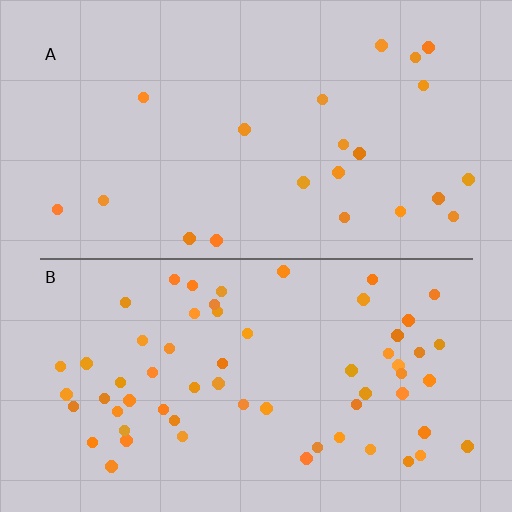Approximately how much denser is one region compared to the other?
Approximately 2.8× — region B over region A.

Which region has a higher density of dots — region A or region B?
B (the bottom).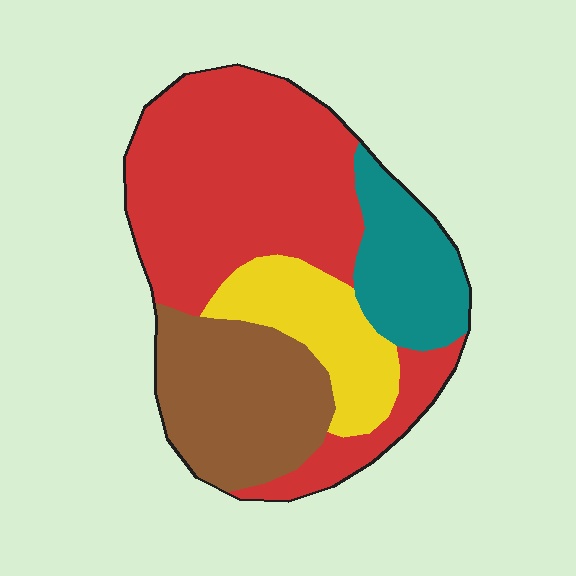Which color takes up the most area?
Red, at roughly 50%.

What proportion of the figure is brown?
Brown takes up between a sixth and a third of the figure.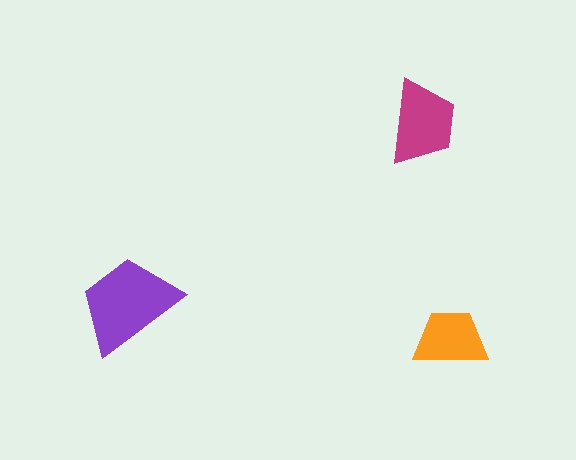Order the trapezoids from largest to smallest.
the purple one, the magenta one, the orange one.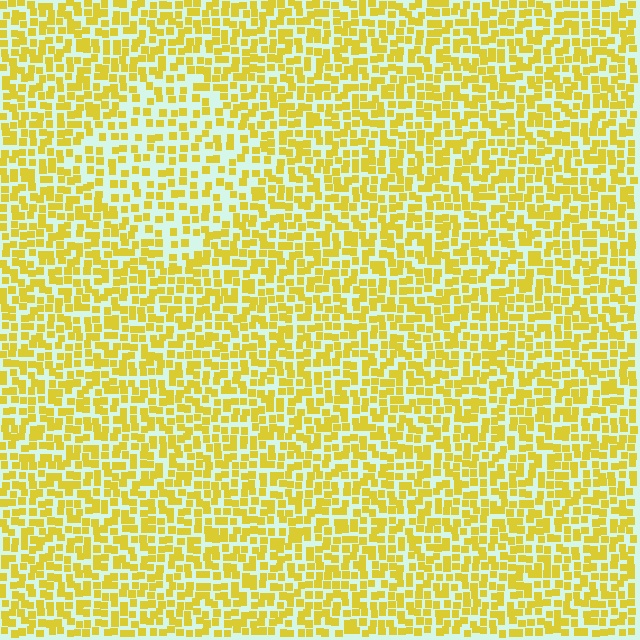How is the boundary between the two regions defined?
The boundary is defined by a change in element density (approximately 1.7x ratio). All elements are the same color, size, and shape.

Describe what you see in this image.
The image contains small yellow elements arranged at two different densities. A diamond-shaped region is visible where the elements are less densely packed than the surrounding area.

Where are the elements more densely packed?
The elements are more densely packed outside the diamond boundary.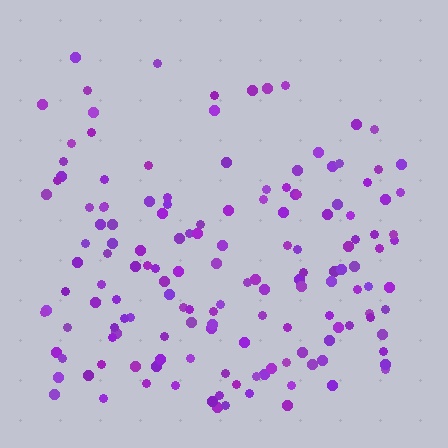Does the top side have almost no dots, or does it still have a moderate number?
Still a moderate number, just noticeably fewer than the bottom.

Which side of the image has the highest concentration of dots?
The bottom.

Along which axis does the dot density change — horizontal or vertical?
Vertical.